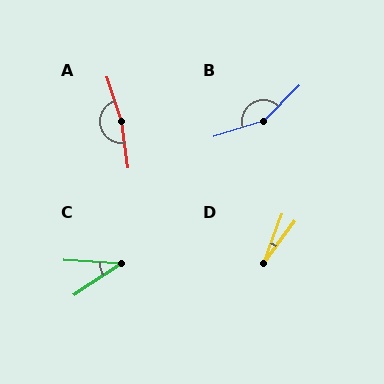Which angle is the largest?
A, at approximately 170 degrees.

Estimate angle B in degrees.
Approximately 153 degrees.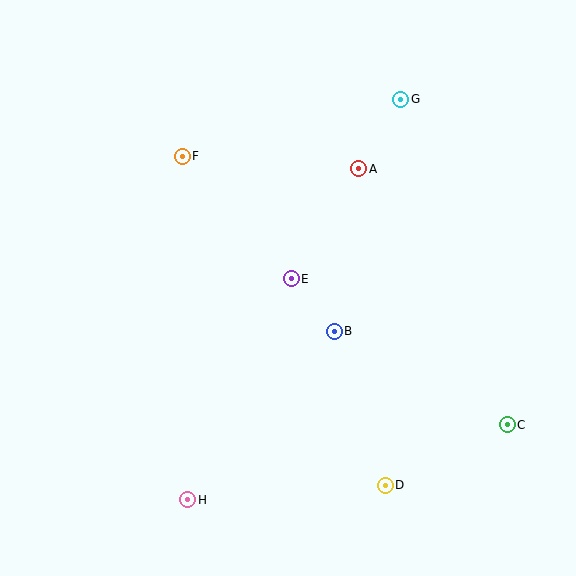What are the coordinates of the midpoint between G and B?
The midpoint between G and B is at (367, 215).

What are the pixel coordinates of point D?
Point D is at (385, 485).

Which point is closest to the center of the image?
Point E at (291, 279) is closest to the center.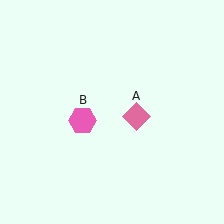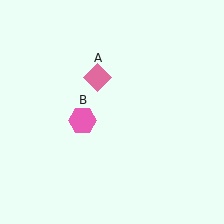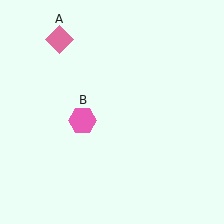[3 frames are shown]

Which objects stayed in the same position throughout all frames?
Pink hexagon (object B) remained stationary.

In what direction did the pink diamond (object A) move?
The pink diamond (object A) moved up and to the left.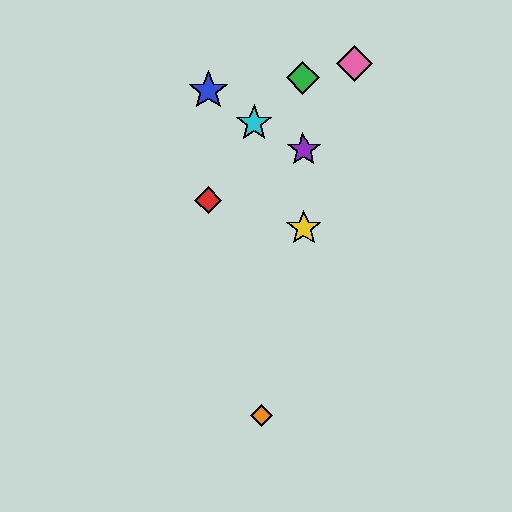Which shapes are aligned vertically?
The green diamond, the yellow star, the purple star are aligned vertically.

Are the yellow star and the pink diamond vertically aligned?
No, the yellow star is at x≈304 and the pink diamond is at x≈355.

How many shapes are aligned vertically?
3 shapes (the green diamond, the yellow star, the purple star) are aligned vertically.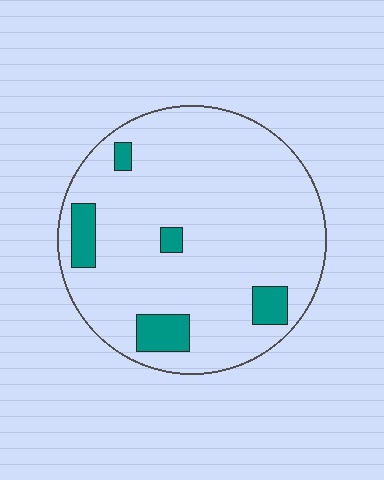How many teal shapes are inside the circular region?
5.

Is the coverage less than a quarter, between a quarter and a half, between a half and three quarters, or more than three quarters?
Less than a quarter.